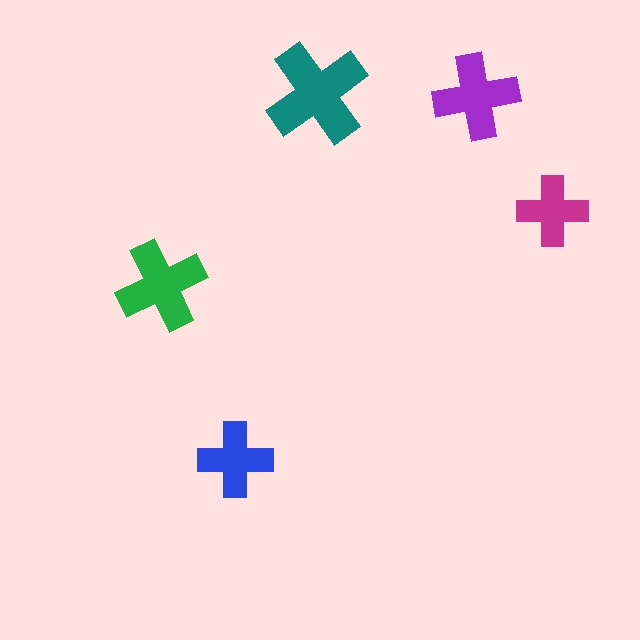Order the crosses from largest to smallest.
the teal one, the green one, the purple one, the blue one, the magenta one.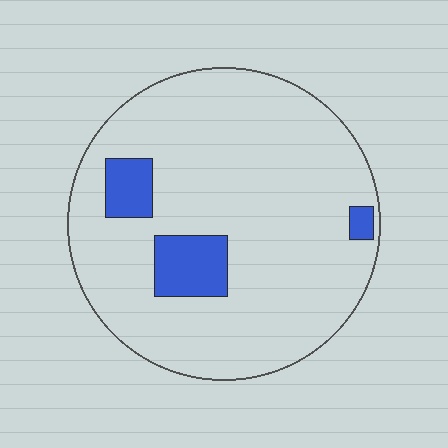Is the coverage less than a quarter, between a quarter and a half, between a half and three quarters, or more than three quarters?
Less than a quarter.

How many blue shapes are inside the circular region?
3.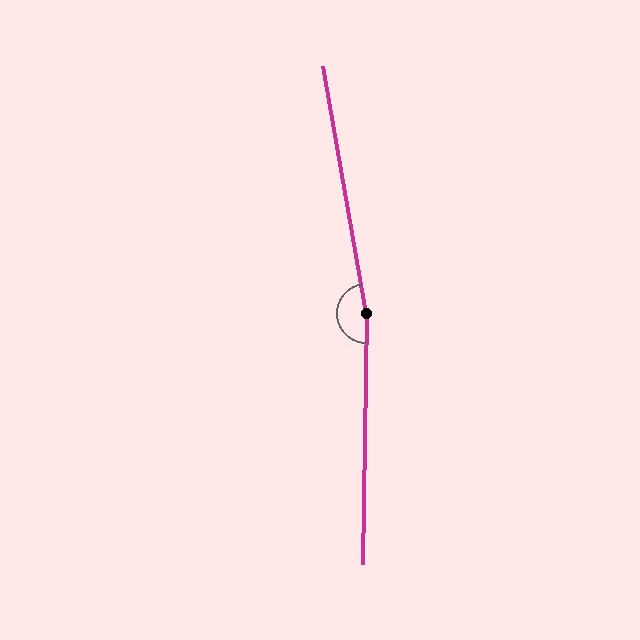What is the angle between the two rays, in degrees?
Approximately 169 degrees.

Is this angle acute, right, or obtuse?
It is obtuse.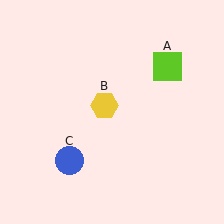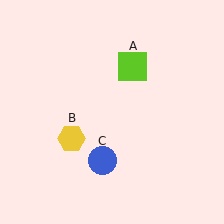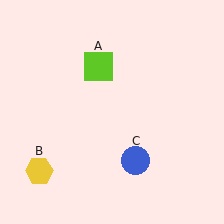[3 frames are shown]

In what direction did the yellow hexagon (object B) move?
The yellow hexagon (object B) moved down and to the left.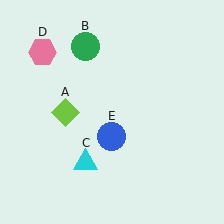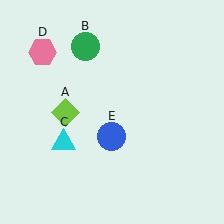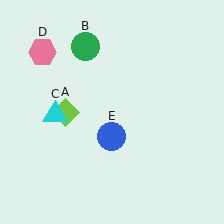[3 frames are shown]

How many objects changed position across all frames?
1 object changed position: cyan triangle (object C).